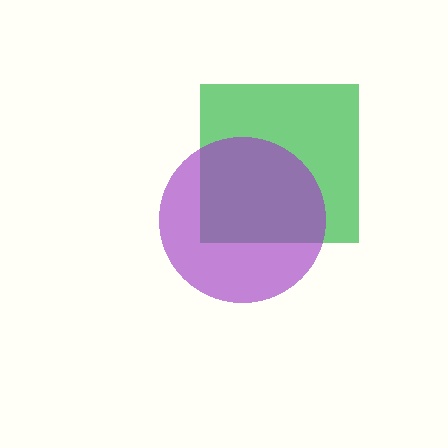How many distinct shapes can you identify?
There are 2 distinct shapes: a green square, a purple circle.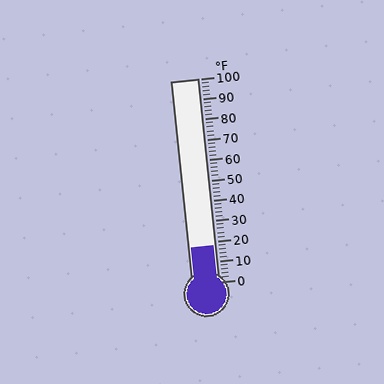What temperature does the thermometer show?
The thermometer shows approximately 18°F.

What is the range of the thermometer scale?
The thermometer scale ranges from 0°F to 100°F.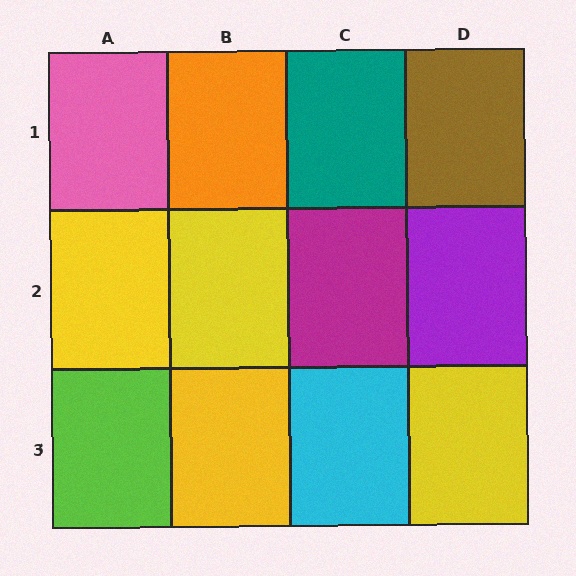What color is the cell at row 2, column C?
Magenta.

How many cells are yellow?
4 cells are yellow.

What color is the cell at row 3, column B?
Yellow.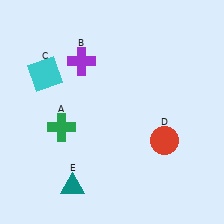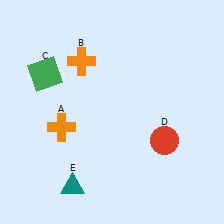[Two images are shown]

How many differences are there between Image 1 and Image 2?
There are 3 differences between the two images.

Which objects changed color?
A changed from green to orange. B changed from purple to orange. C changed from cyan to green.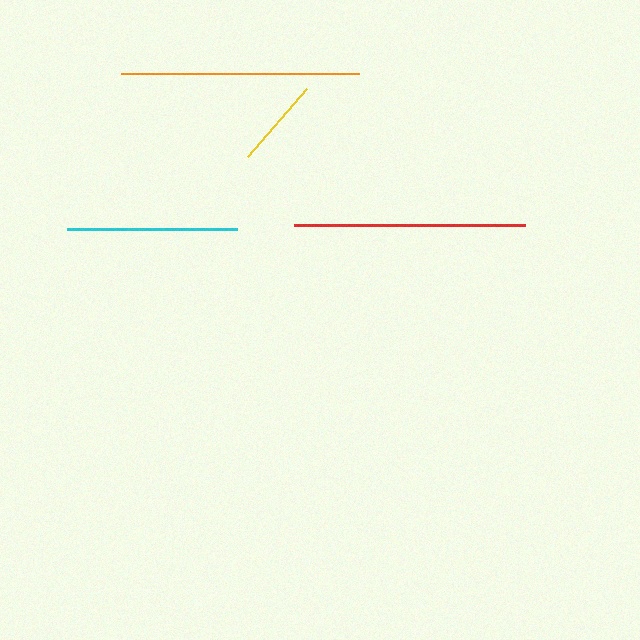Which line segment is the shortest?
The yellow line is the shortest at approximately 91 pixels.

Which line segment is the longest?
The orange line is the longest at approximately 238 pixels.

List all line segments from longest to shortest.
From longest to shortest: orange, red, cyan, yellow.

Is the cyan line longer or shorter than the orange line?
The orange line is longer than the cyan line.